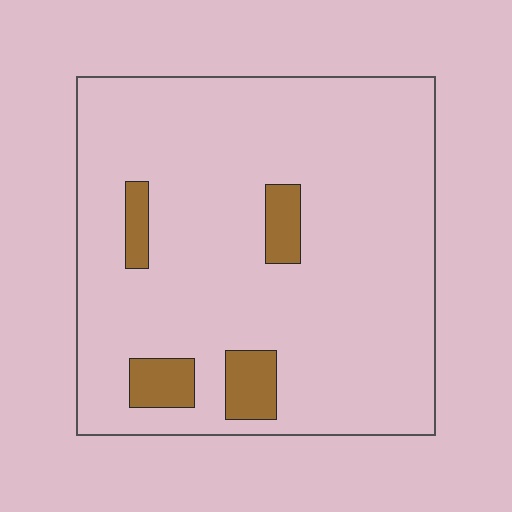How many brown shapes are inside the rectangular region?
4.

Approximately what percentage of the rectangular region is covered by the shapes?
Approximately 10%.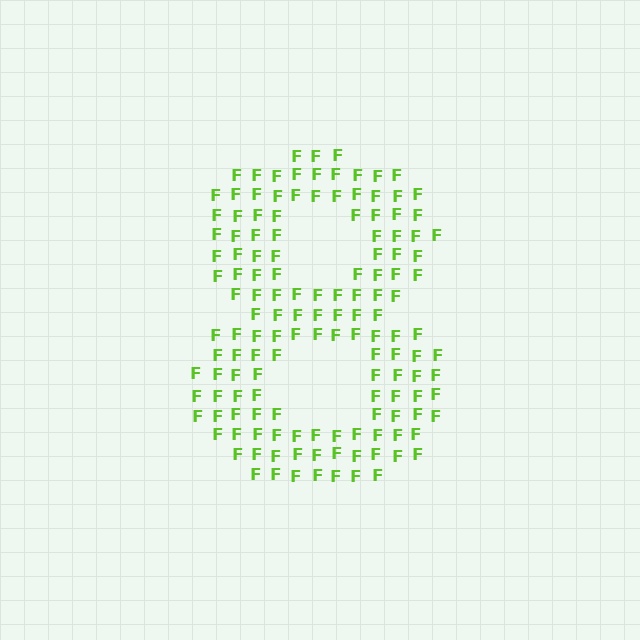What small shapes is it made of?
It is made of small letter F's.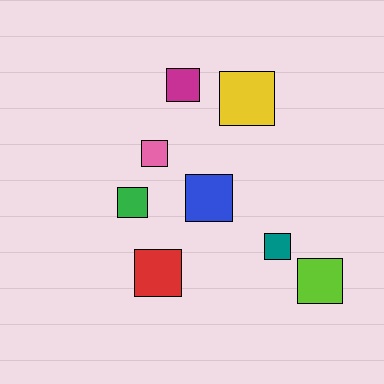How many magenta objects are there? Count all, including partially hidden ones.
There is 1 magenta object.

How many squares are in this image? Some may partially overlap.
There are 8 squares.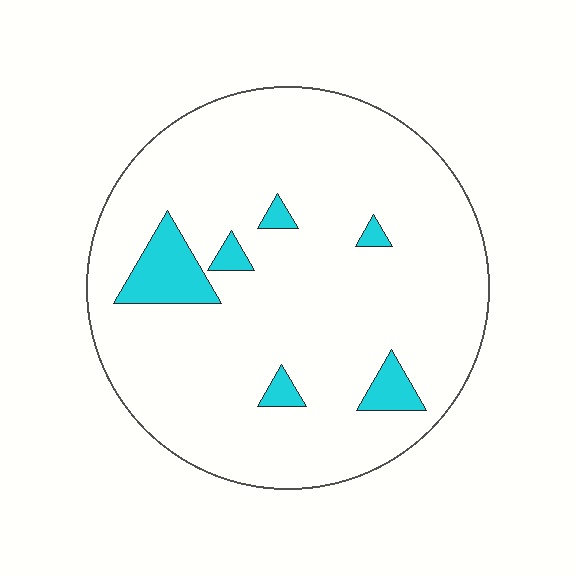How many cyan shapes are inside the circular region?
6.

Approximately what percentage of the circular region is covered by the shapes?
Approximately 10%.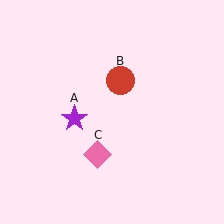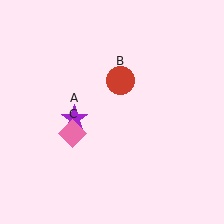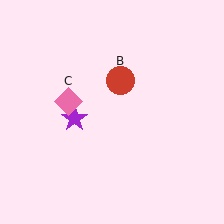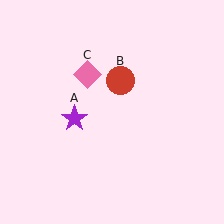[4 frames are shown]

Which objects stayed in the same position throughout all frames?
Purple star (object A) and red circle (object B) remained stationary.